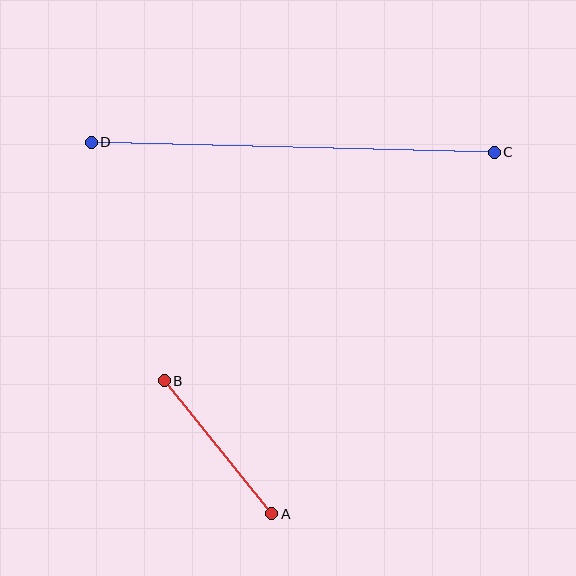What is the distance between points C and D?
The distance is approximately 403 pixels.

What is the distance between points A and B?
The distance is approximately 171 pixels.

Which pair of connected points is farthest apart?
Points C and D are farthest apart.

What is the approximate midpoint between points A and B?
The midpoint is at approximately (218, 447) pixels.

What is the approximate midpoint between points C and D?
The midpoint is at approximately (293, 147) pixels.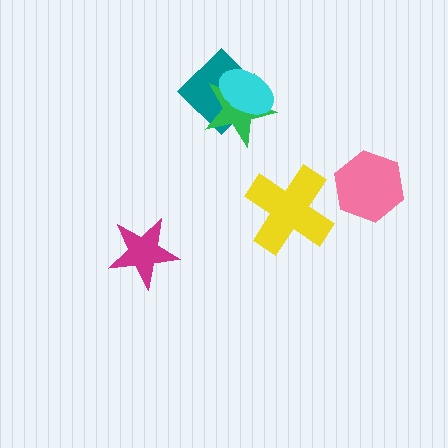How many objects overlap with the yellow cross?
0 objects overlap with the yellow cross.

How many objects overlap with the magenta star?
0 objects overlap with the magenta star.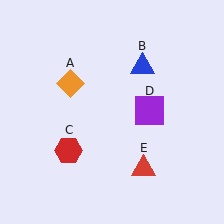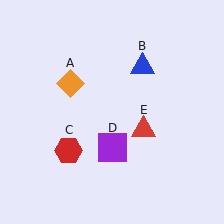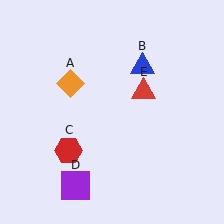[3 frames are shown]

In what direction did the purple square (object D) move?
The purple square (object D) moved down and to the left.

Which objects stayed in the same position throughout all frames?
Orange diamond (object A) and blue triangle (object B) and red hexagon (object C) remained stationary.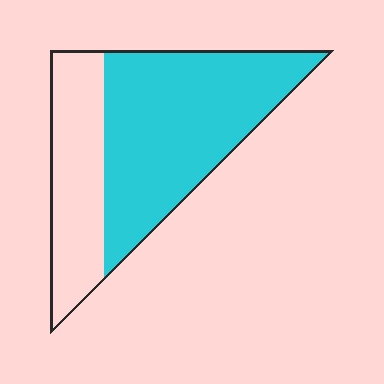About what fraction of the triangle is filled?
About two thirds (2/3).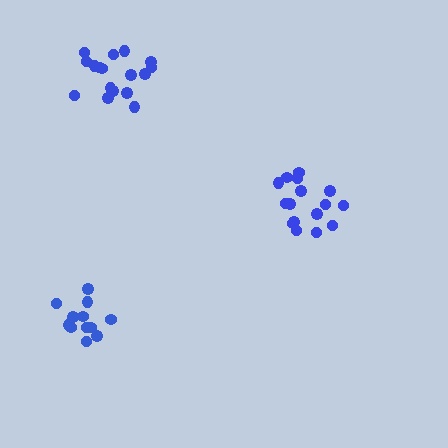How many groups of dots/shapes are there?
There are 3 groups.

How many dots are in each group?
Group 1: 16 dots, Group 2: 13 dots, Group 3: 17 dots (46 total).